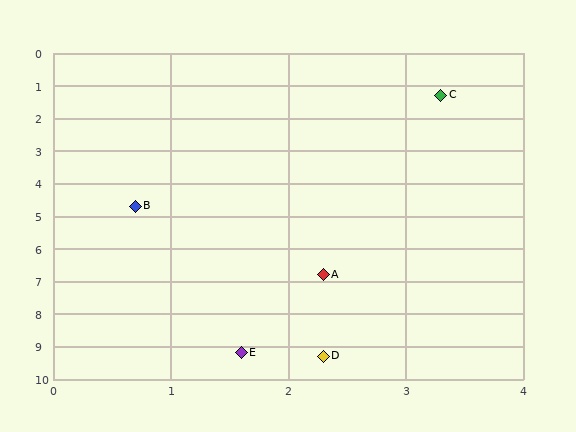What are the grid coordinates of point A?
Point A is at approximately (2.3, 6.8).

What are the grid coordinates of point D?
Point D is at approximately (2.3, 9.3).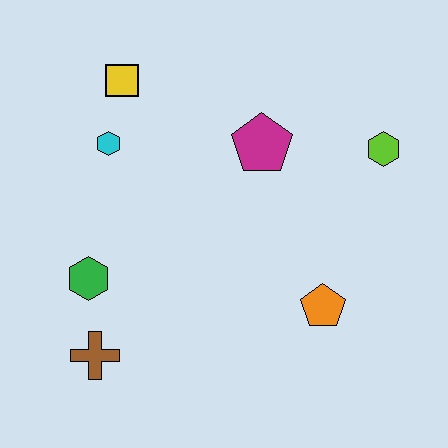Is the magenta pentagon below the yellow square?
Yes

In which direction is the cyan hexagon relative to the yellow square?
The cyan hexagon is below the yellow square.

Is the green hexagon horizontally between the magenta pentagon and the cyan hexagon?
No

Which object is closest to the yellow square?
The cyan hexagon is closest to the yellow square.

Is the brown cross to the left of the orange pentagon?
Yes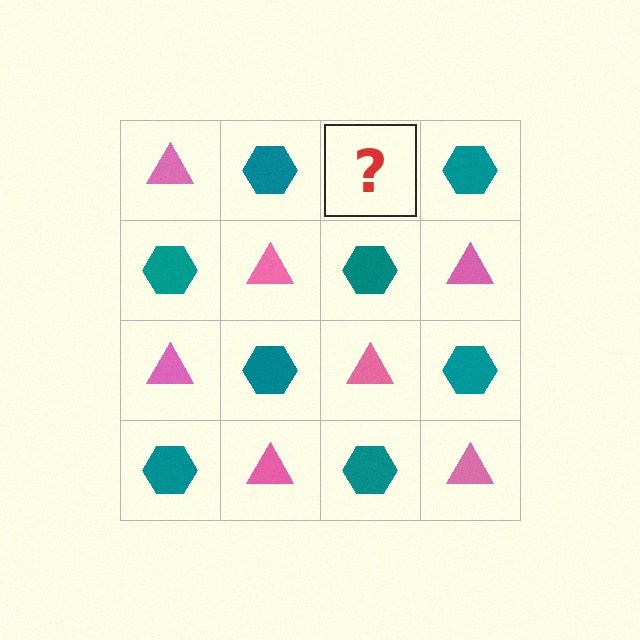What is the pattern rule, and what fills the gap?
The rule is that it alternates pink triangle and teal hexagon in a checkerboard pattern. The gap should be filled with a pink triangle.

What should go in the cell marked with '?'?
The missing cell should contain a pink triangle.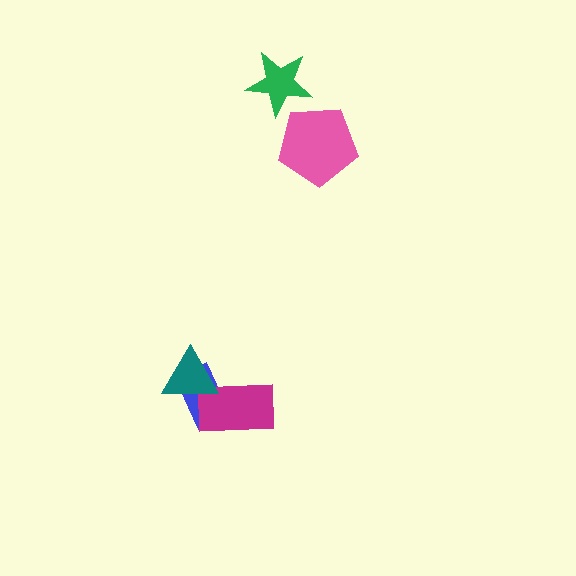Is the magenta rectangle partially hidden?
Yes, it is partially covered by another shape.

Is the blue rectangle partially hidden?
Yes, it is partially covered by another shape.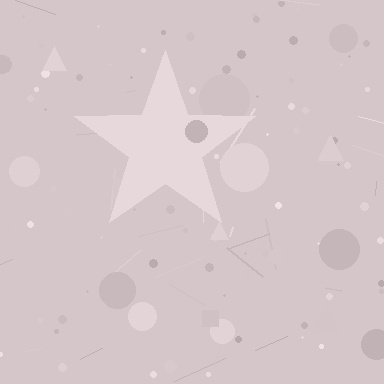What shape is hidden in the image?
A star is hidden in the image.